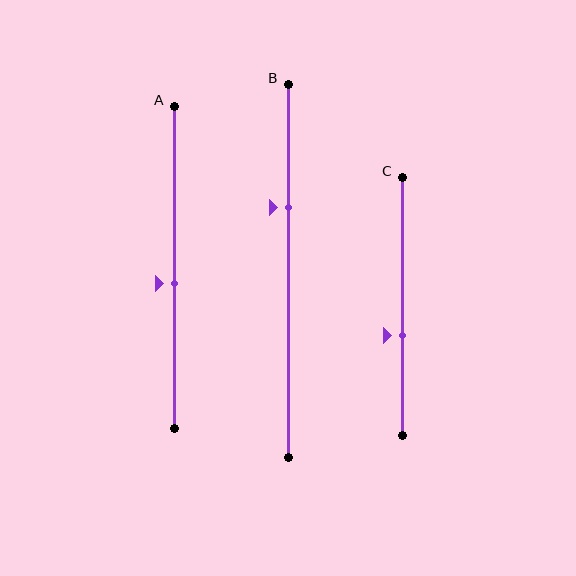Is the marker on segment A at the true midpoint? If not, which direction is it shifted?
No, the marker on segment A is shifted downward by about 5% of the segment length.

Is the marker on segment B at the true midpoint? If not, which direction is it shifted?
No, the marker on segment B is shifted upward by about 17% of the segment length.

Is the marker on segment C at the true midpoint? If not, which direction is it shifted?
No, the marker on segment C is shifted downward by about 11% of the segment length.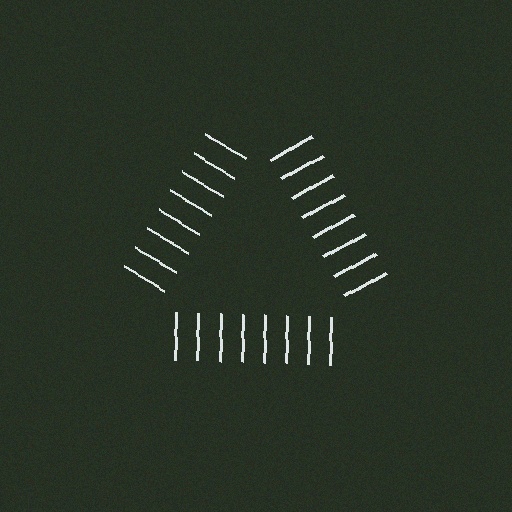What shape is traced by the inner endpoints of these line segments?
An illusory triangle — the line segments terminate on its edges but no continuous stroke is drawn.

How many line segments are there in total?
24 — 8 along each of the 3 edges.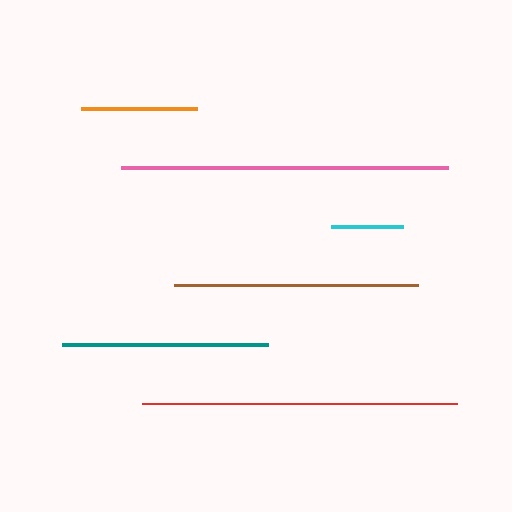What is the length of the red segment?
The red segment is approximately 315 pixels long.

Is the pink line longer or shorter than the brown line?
The pink line is longer than the brown line.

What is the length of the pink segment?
The pink segment is approximately 327 pixels long.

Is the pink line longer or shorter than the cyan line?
The pink line is longer than the cyan line.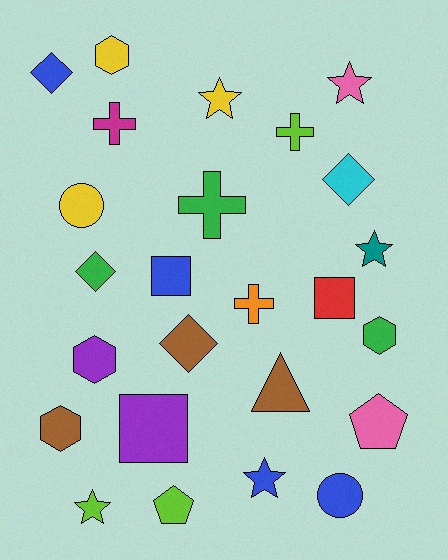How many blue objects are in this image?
There are 4 blue objects.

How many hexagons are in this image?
There are 4 hexagons.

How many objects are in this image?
There are 25 objects.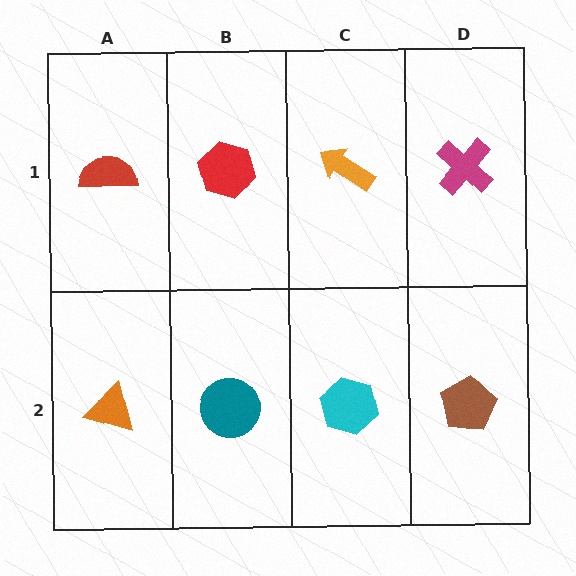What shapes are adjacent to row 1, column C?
A cyan hexagon (row 2, column C), a red hexagon (row 1, column B), a magenta cross (row 1, column D).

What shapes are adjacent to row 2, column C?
An orange arrow (row 1, column C), a teal circle (row 2, column B), a brown pentagon (row 2, column D).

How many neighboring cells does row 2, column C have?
3.